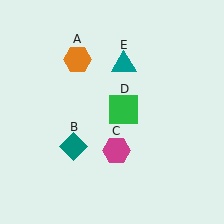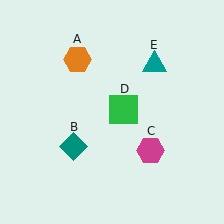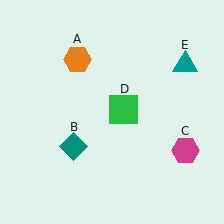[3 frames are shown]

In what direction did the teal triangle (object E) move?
The teal triangle (object E) moved right.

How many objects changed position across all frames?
2 objects changed position: magenta hexagon (object C), teal triangle (object E).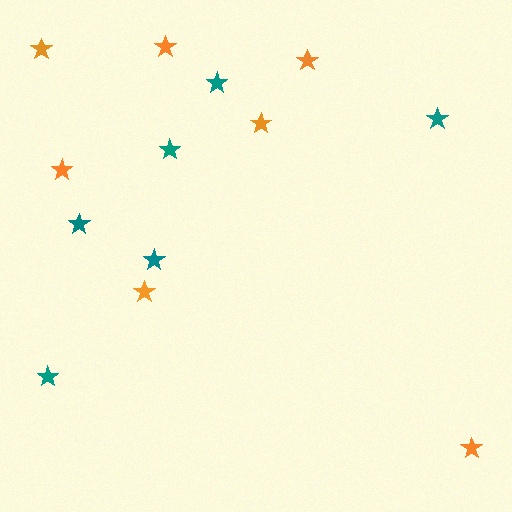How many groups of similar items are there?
There are 2 groups: one group of orange stars (7) and one group of teal stars (6).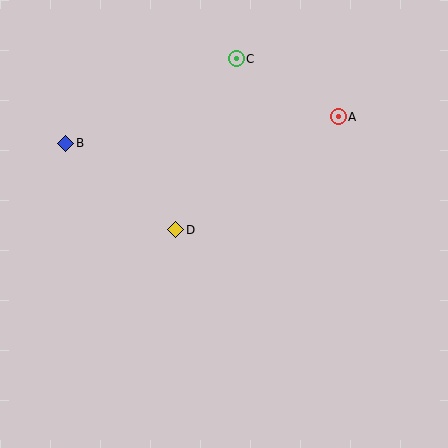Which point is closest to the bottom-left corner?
Point D is closest to the bottom-left corner.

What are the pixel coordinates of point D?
Point D is at (176, 230).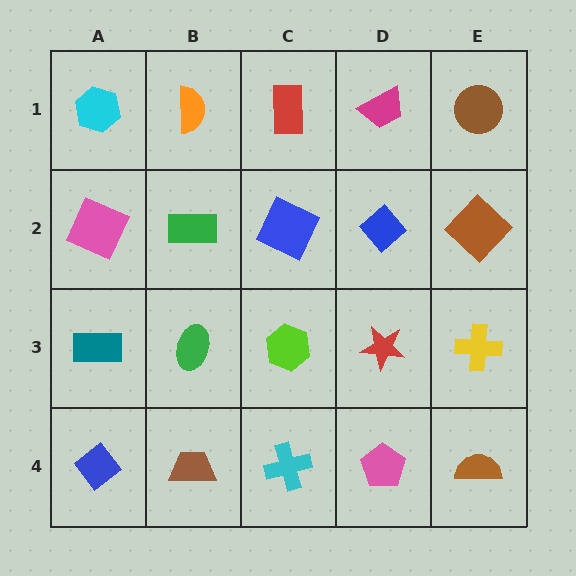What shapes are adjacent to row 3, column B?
A green rectangle (row 2, column B), a brown trapezoid (row 4, column B), a teal rectangle (row 3, column A), a lime hexagon (row 3, column C).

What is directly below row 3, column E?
A brown semicircle.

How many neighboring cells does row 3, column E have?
3.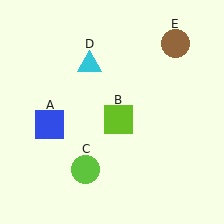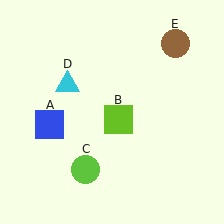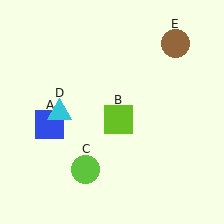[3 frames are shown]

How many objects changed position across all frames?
1 object changed position: cyan triangle (object D).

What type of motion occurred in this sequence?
The cyan triangle (object D) rotated counterclockwise around the center of the scene.